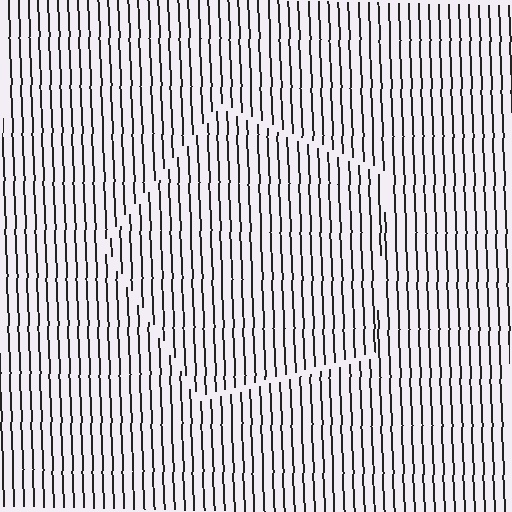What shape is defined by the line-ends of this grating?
An illusory pentagon. The interior of the shape contains the same grating, shifted by half a period — the contour is defined by the phase discontinuity where line-ends from the inner and outer gratings abut.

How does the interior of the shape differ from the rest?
The interior of the shape contains the same grating, shifted by half a period — the contour is defined by the phase discontinuity where line-ends from the inner and outer gratings abut.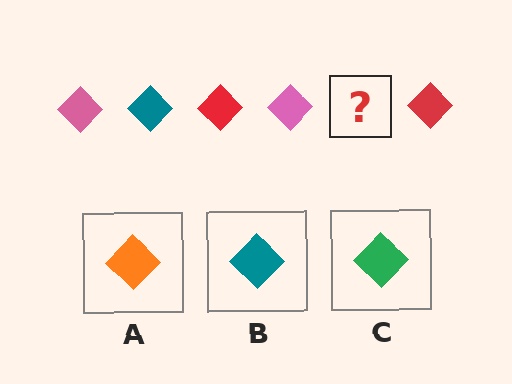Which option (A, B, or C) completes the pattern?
B.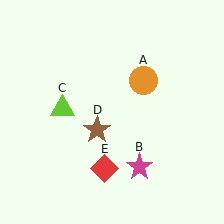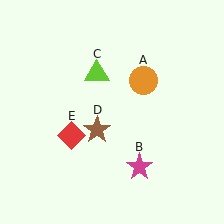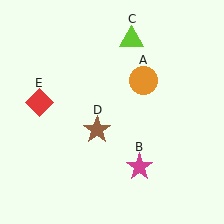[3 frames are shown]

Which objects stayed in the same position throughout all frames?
Orange circle (object A) and magenta star (object B) and brown star (object D) remained stationary.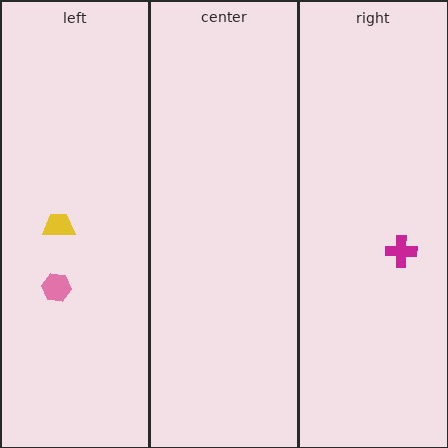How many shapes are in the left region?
2.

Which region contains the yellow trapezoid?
The left region.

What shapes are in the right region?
The magenta cross.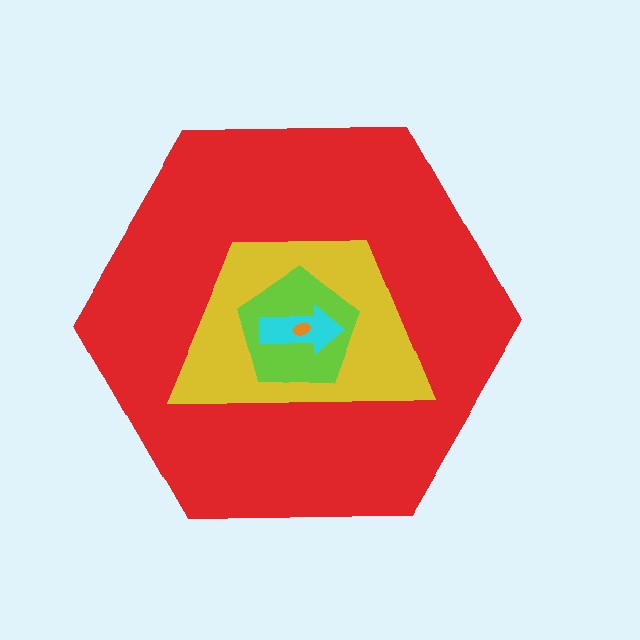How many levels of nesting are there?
5.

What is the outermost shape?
The red hexagon.